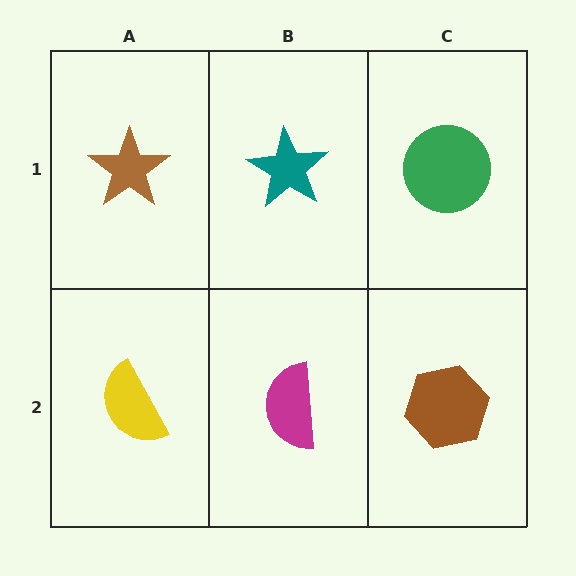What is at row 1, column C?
A green circle.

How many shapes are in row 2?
3 shapes.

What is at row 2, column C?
A brown hexagon.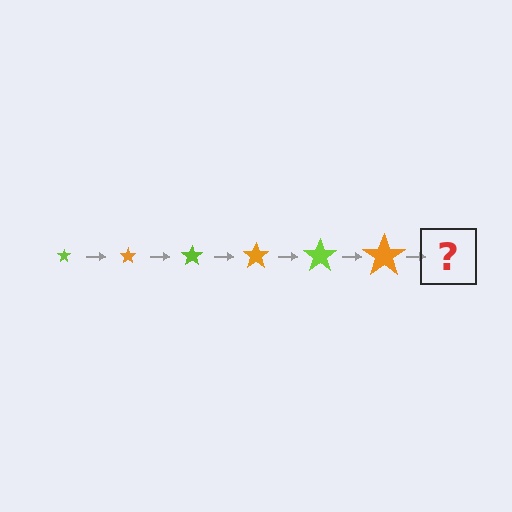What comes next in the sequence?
The next element should be a lime star, larger than the previous one.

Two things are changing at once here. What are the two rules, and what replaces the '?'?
The two rules are that the star grows larger each step and the color cycles through lime and orange. The '?' should be a lime star, larger than the previous one.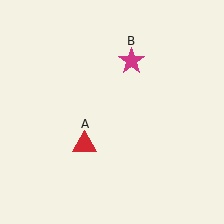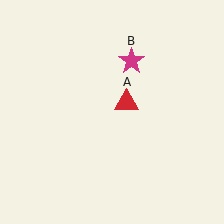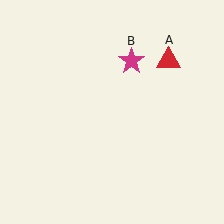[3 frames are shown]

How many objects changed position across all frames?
1 object changed position: red triangle (object A).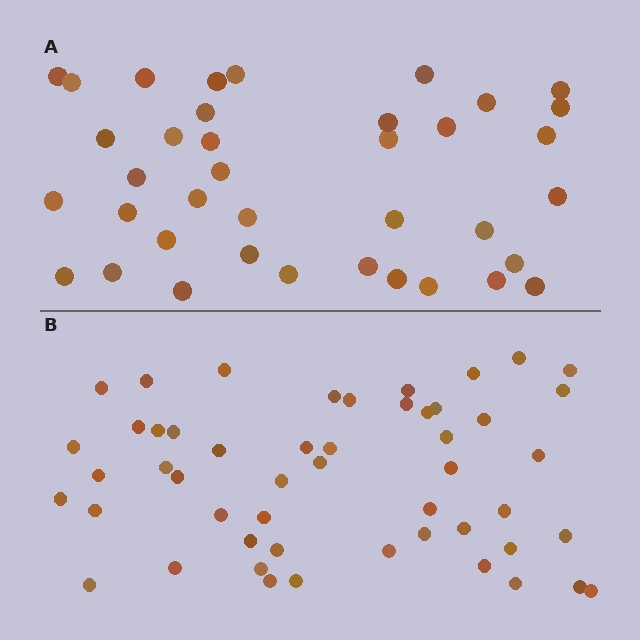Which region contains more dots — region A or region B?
Region B (the bottom region) has more dots.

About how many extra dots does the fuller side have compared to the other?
Region B has approximately 15 more dots than region A.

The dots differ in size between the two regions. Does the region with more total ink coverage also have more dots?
No. Region A has more total ink coverage because its dots are larger, but region B actually contains more individual dots. Total area can be misleading — the number of items is what matters here.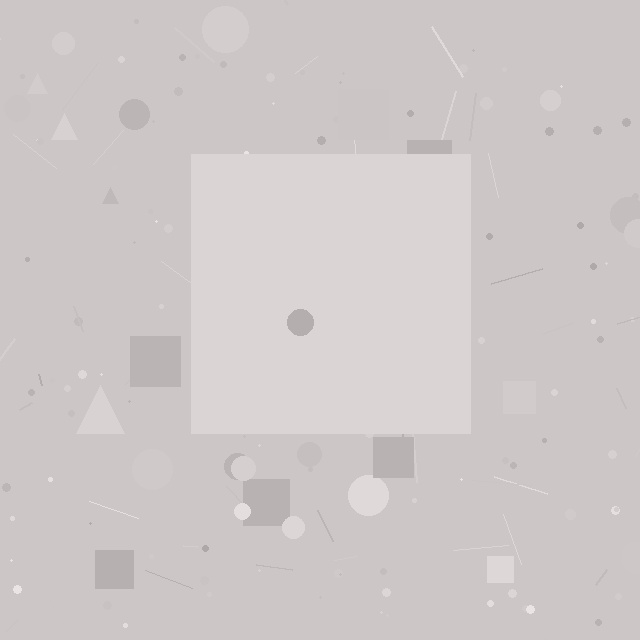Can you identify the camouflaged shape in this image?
The camouflaged shape is a square.